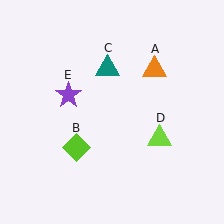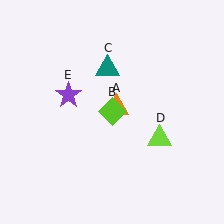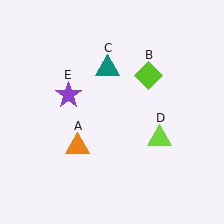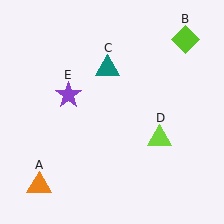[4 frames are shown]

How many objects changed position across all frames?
2 objects changed position: orange triangle (object A), lime diamond (object B).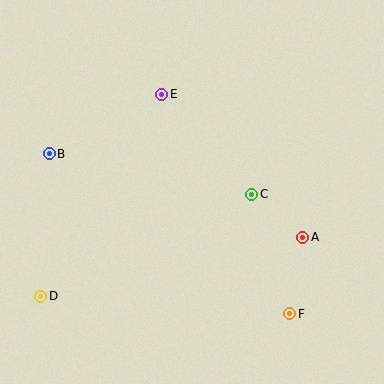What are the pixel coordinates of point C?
Point C is at (252, 194).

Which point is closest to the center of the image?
Point C at (252, 194) is closest to the center.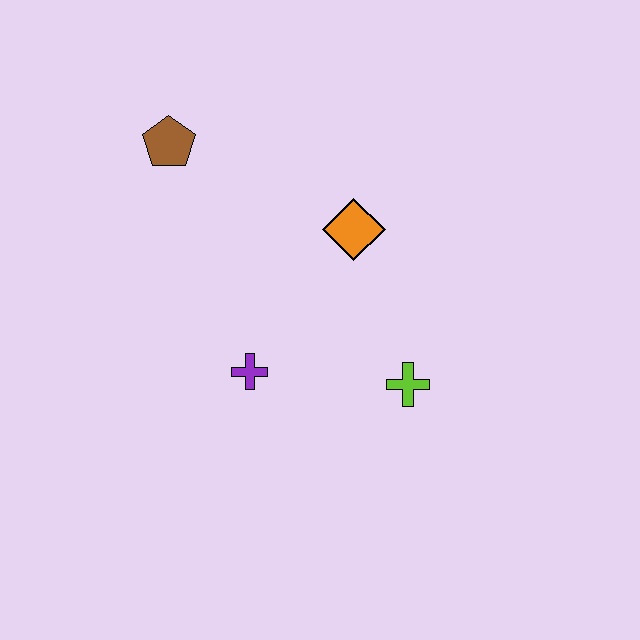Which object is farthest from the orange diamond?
The brown pentagon is farthest from the orange diamond.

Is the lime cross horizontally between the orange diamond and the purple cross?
No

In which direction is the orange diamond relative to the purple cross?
The orange diamond is above the purple cross.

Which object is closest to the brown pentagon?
The orange diamond is closest to the brown pentagon.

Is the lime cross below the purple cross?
Yes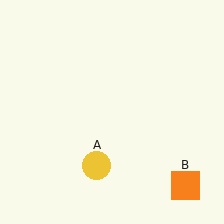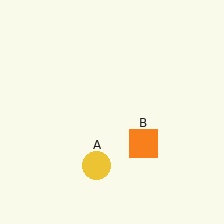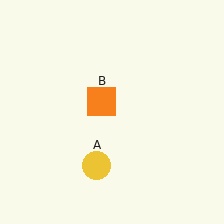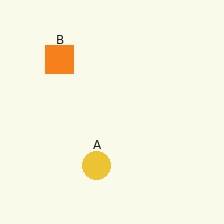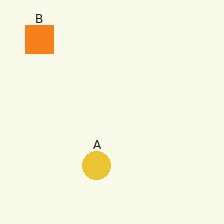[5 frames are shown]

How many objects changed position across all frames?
1 object changed position: orange square (object B).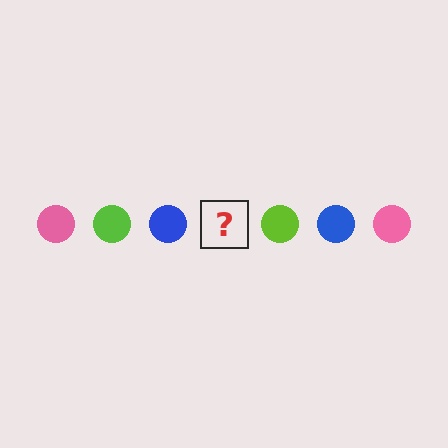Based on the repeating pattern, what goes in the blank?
The blank should be a pink circle.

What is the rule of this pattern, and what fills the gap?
The rule is that the pattern cycles through pink, lime, blue circles. The gap should be filled with a pink circle.